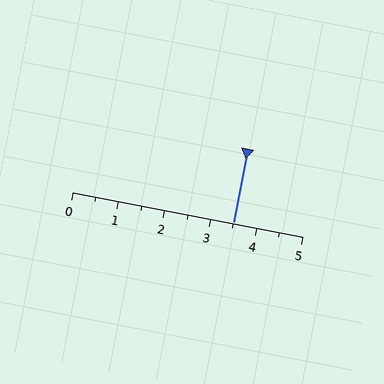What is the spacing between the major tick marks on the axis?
The major ticks are spaced 1 apart.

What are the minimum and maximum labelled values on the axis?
The axis runs from 0 to 5.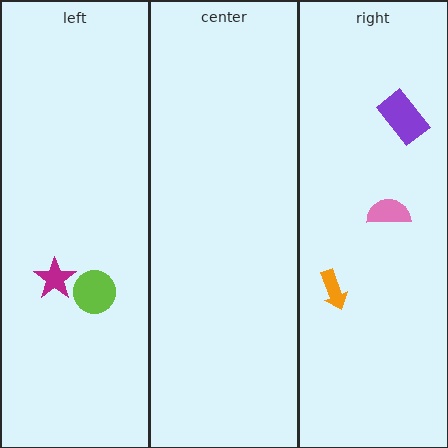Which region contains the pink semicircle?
The right region.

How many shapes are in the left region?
2.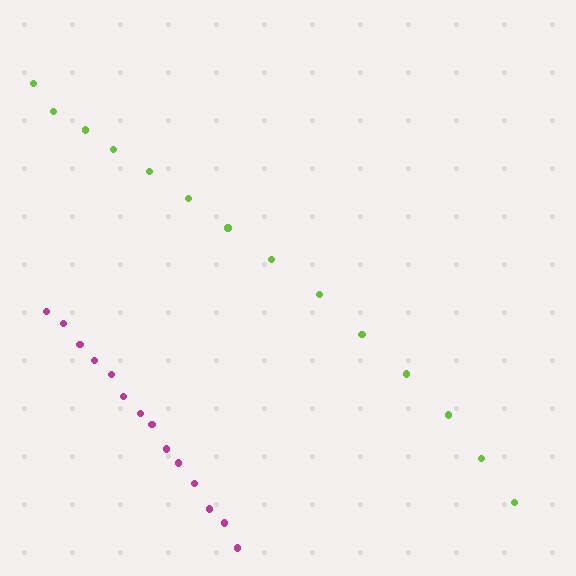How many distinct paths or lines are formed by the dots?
There are 2 distinct paths.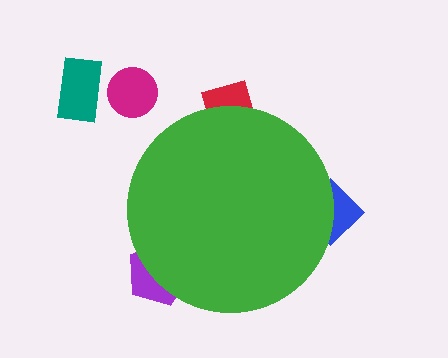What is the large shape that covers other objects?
A green circle.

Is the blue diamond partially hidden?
Yes, the blue diamond is partially hidden behind the green circle.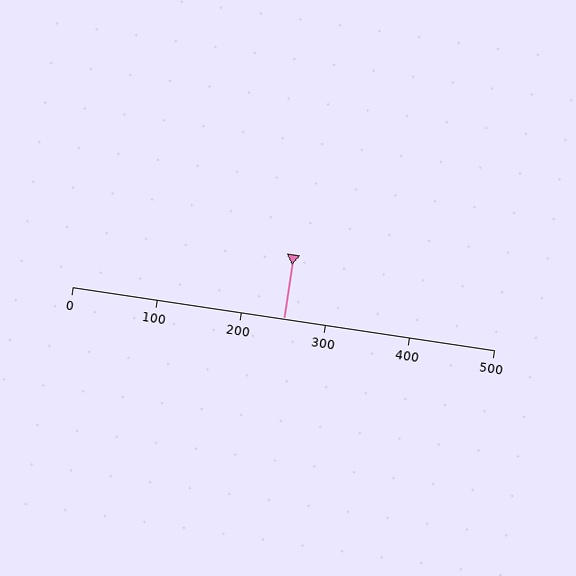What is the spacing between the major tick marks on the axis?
The major ticks are spaced 100 apart.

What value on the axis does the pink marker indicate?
The marker indicates approximately 250.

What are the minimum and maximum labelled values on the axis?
The axis runs from 0 to 500.